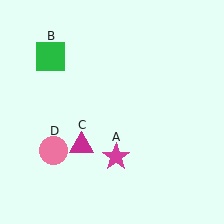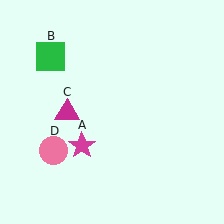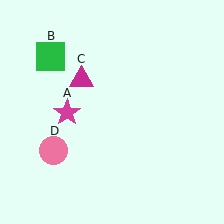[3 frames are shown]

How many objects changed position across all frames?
2 objects changed position: magenta star (object A), magenta triangle (object C).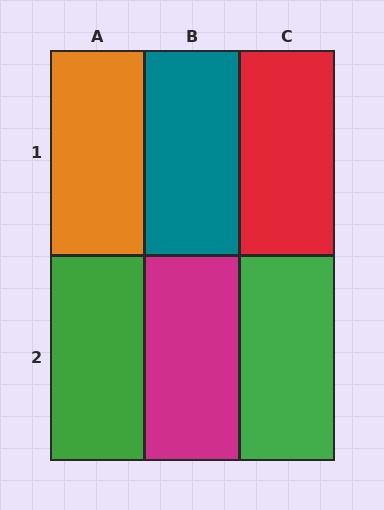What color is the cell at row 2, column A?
Green.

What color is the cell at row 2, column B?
Magenta.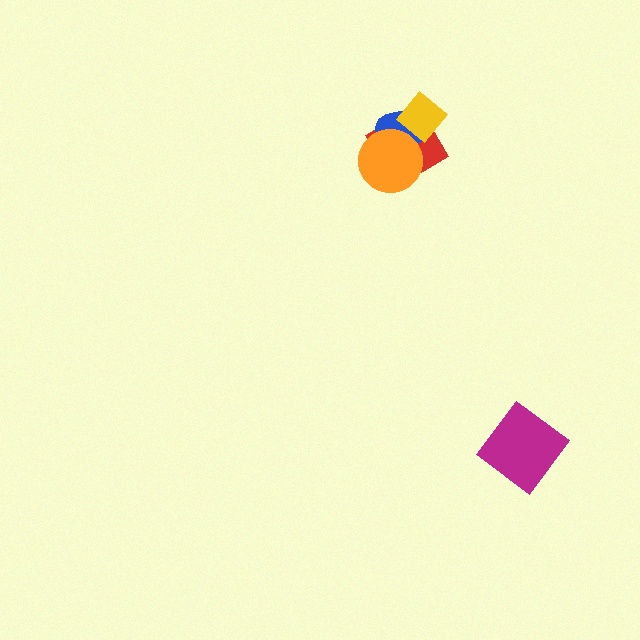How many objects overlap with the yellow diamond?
2 objects overlap with the yellow diamond.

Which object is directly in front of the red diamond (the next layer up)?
The blue ellipse is directly in front of the red diamond.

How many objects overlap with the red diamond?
3 objects overlap with the red diamond.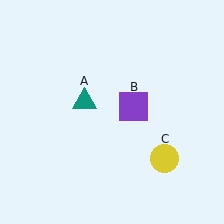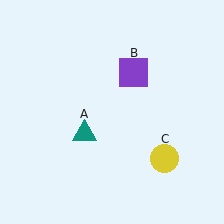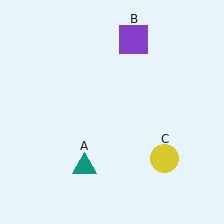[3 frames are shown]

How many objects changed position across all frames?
2 objects changed position: teal triangle (object A), purple square (object B).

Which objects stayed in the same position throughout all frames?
Yellow circle (object C) remained stationary.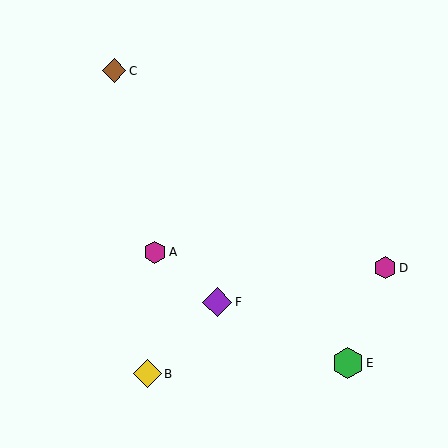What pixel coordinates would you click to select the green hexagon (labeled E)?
Click at (348, 363) to select the green hexagon E.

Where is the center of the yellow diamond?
The center of the yellow diamond is at (148, 374).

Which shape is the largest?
The green hexagon (labeled E) is the largest.